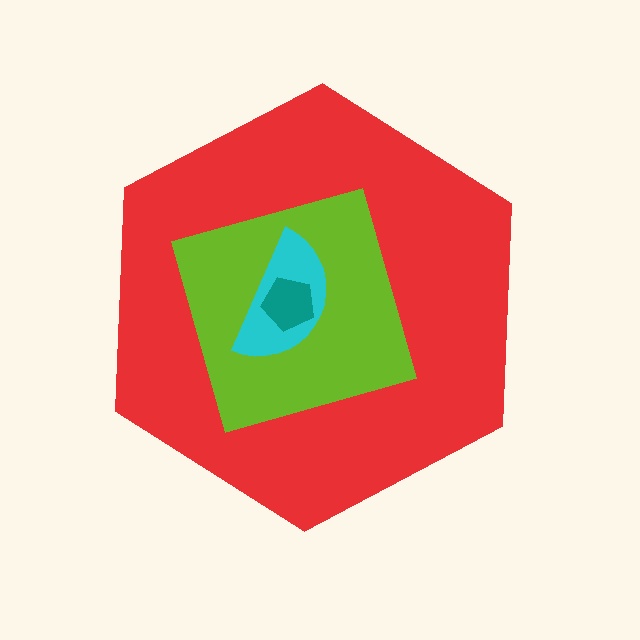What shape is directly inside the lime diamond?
The cyan semicircle.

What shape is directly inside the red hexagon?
The lime diamond.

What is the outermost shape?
The red hexagon.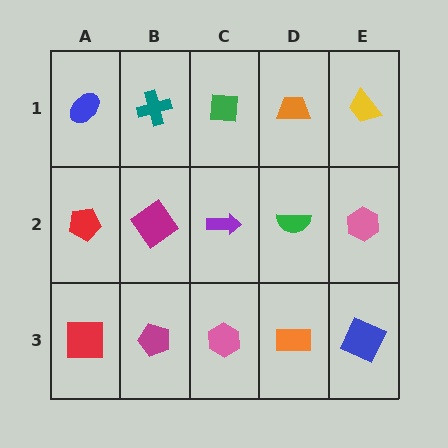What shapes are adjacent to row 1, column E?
A pink hexagon (row 2, column E), an orange trapezoid (row 1, column D).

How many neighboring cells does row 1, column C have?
3.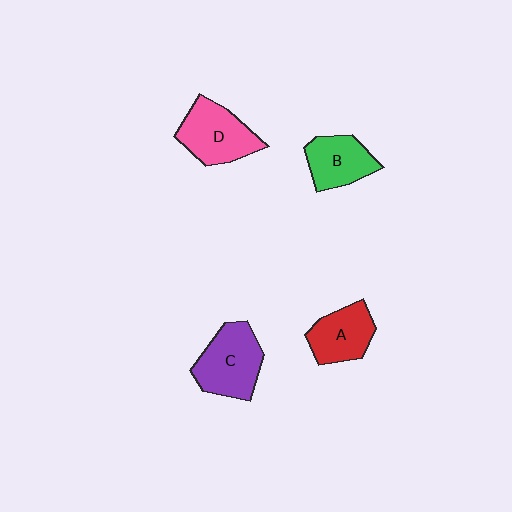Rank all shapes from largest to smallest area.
From largest to smallest: C (purple), D (pink), A (red), B (green).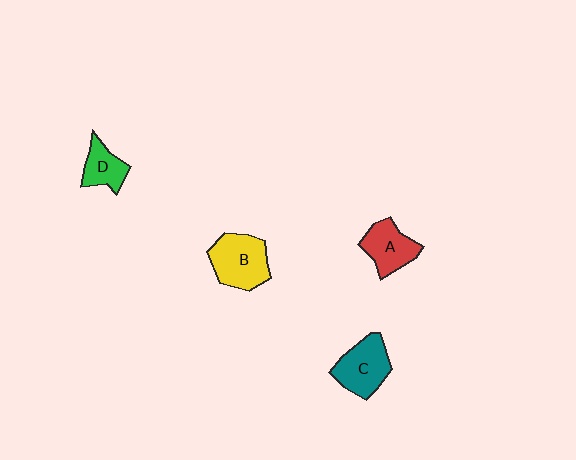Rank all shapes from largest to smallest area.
From largest to smallest: B (yellow), C (teal), A (red), D (green).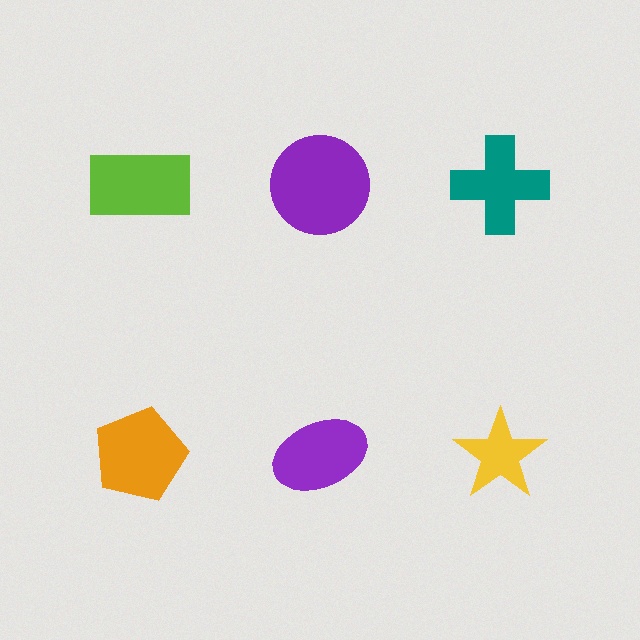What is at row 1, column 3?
A teal cross.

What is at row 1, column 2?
A purple circle.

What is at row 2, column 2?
A purple ellipse.